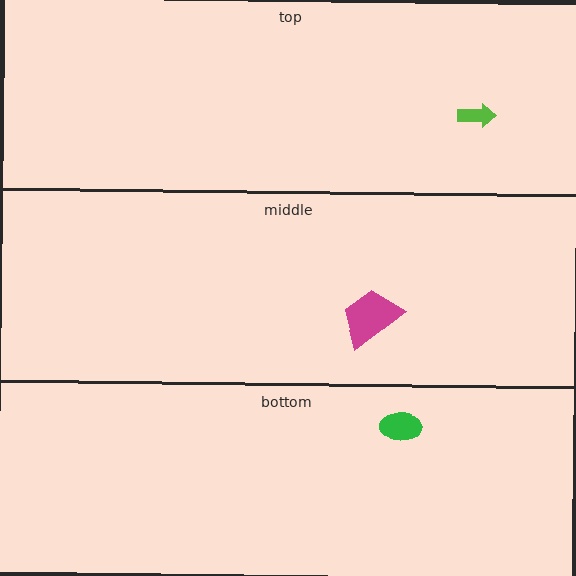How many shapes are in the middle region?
1.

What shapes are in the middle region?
The magenta trapezoid.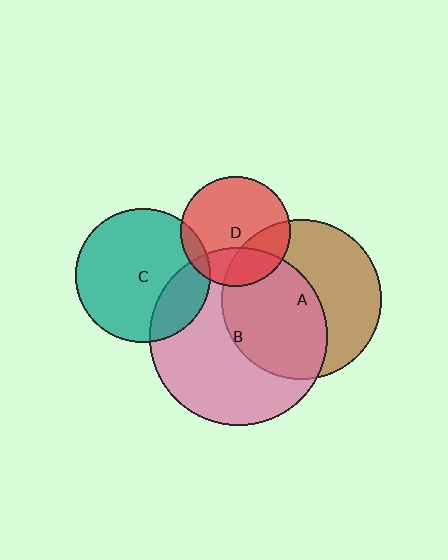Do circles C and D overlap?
Yes.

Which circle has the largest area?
Circle B (pink).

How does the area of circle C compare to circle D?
Approximately 1.5 times.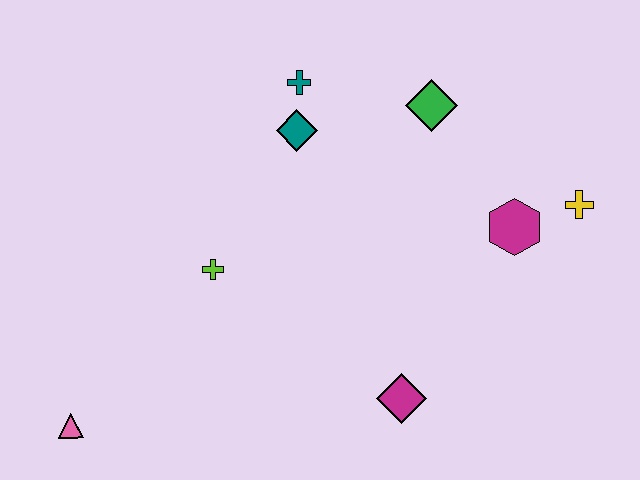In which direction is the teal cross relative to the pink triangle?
The teal cross is above the pink triangle.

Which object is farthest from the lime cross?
The yellow cross is farthest from the lime cross.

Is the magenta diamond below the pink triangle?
No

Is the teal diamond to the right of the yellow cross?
No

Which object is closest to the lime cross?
The teal diamond is closest to the lime cross.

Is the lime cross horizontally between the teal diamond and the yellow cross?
No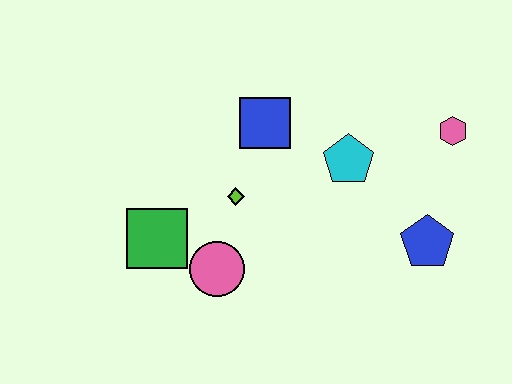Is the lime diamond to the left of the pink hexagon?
Yes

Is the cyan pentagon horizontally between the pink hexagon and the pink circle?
Yes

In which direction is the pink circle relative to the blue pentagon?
The pink circle is to the left of the blue pentagon.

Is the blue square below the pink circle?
No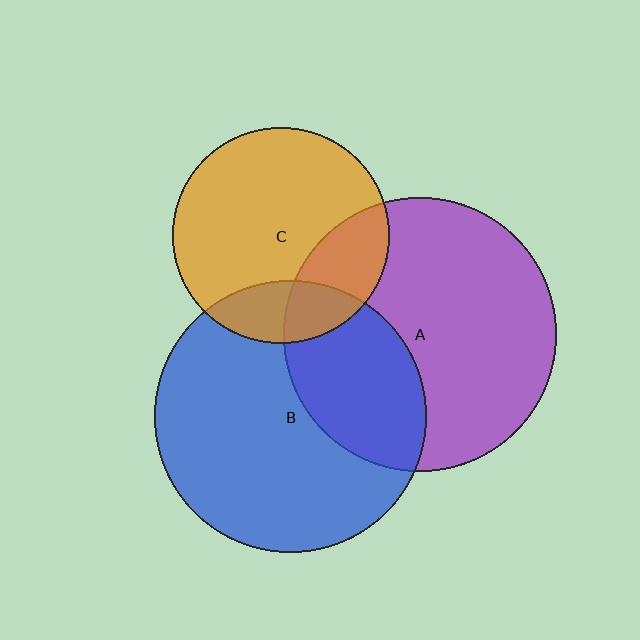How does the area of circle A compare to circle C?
Approximately 1.6 times.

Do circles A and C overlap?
Yes.